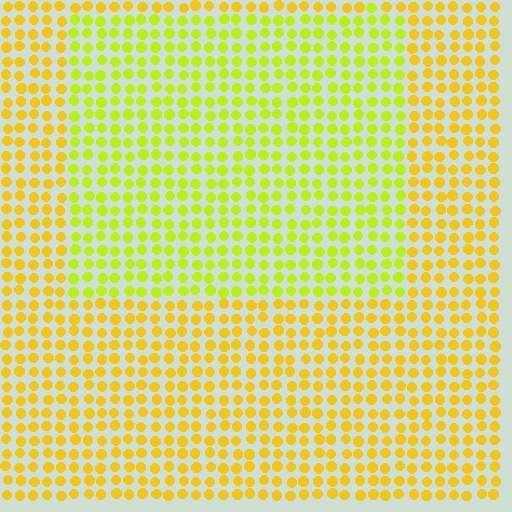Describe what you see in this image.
The image is filled with small yellow elements in a uniform arrangement. A rectangle-shaped region is visible where the elements are tinted to a slightly different hue, forming a subtle color boundary.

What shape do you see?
I see a rectangle.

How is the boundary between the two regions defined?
The boundary is defined purely by a slight shift in hue (about 28 degrees). Spacing, size, and orientation are identical on both sides.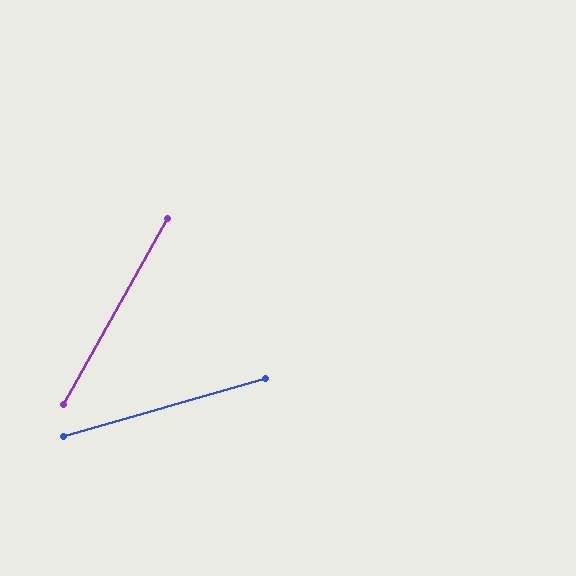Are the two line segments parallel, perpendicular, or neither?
Neither parallel nor perpendicular — they differ by about 45°.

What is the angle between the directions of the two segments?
Approximately 45 degrees.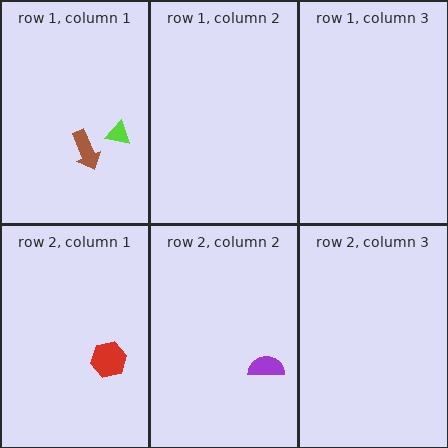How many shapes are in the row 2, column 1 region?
1.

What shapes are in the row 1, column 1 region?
The lime triangle, the brown arrow.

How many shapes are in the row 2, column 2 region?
1.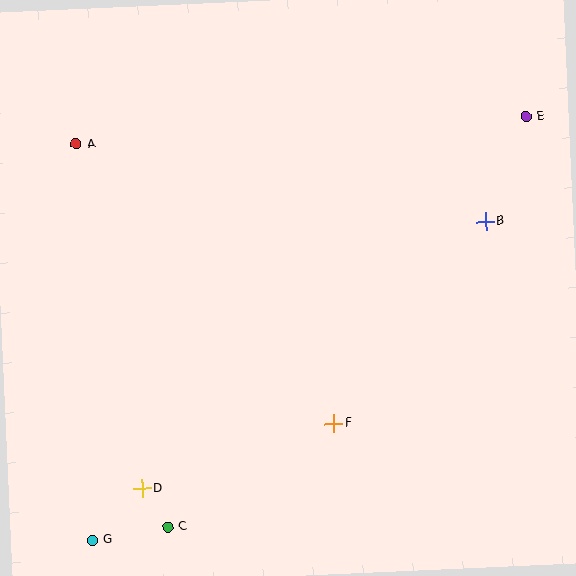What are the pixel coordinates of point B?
Point B is at (486, 221).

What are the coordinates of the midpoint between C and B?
The midpoint between C and B is at (327, 374).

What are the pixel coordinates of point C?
Point C is at (168, 527).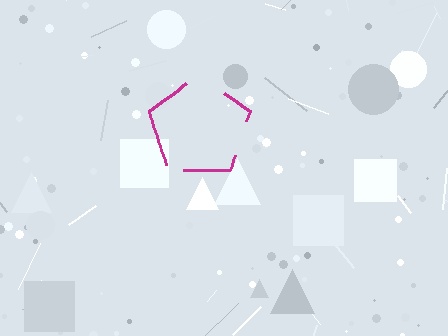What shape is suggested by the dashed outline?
The dashed outline suggests a pentagon.